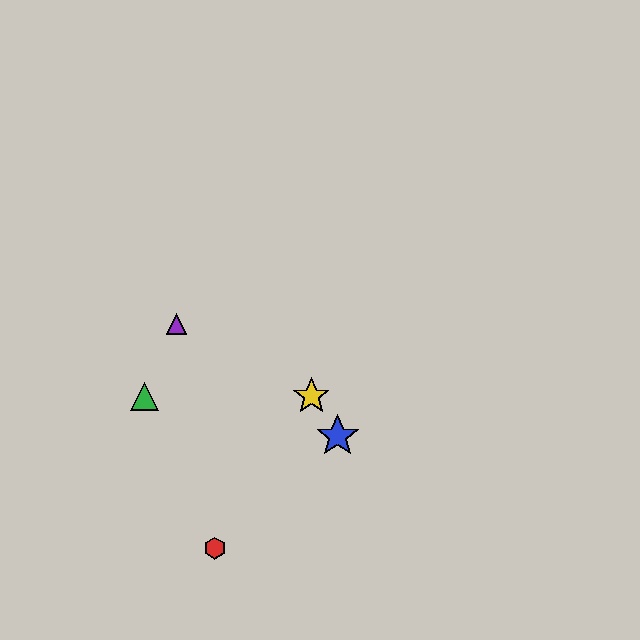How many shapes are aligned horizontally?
2 shapes (the green triangle, the yellow star) are aligned horizontally.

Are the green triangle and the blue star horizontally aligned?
No, the green triangle is at y≈396 and the blue star is at y≈436.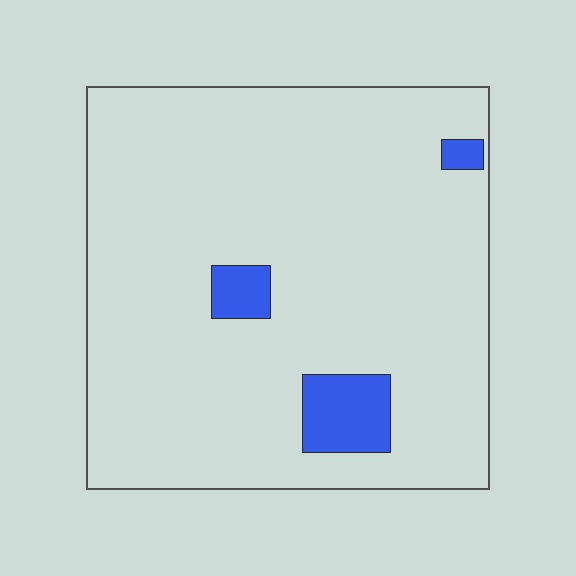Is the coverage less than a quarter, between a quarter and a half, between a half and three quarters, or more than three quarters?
Less than a quarter.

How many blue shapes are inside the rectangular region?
3.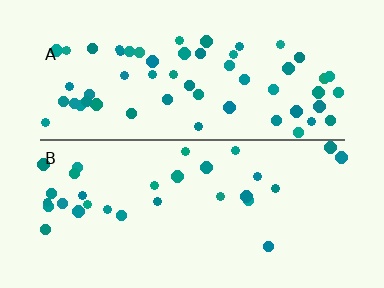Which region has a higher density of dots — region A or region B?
A (the top).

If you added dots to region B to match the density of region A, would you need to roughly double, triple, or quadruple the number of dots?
Approximately double.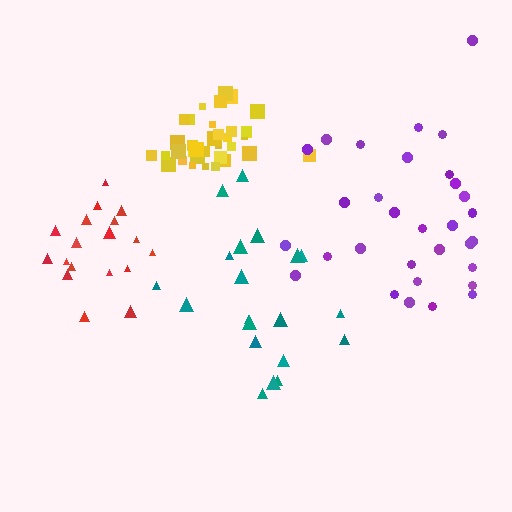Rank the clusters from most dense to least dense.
yellow, red, teal, purple.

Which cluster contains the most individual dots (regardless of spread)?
Yellow (35).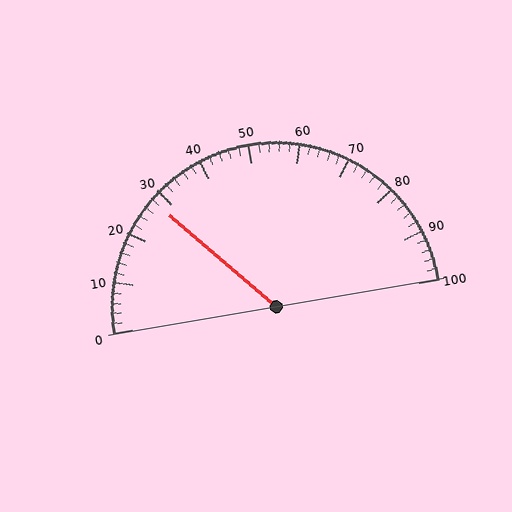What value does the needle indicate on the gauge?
The needle indicates approximately 28.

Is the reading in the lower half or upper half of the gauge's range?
The reading is in the lower half of the range (0 to 100).